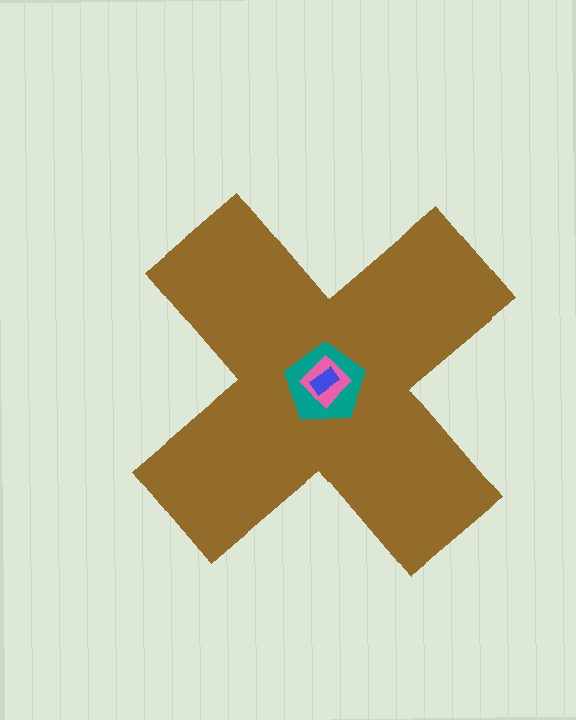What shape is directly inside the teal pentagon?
The pink diamond.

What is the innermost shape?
The blue rectangle.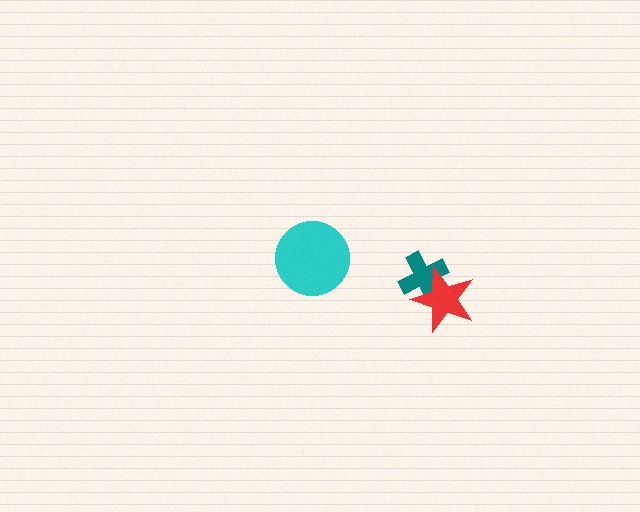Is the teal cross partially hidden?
Yes, it is partially covered by another shape.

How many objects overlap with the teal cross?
1 object overlaps with the teal cross.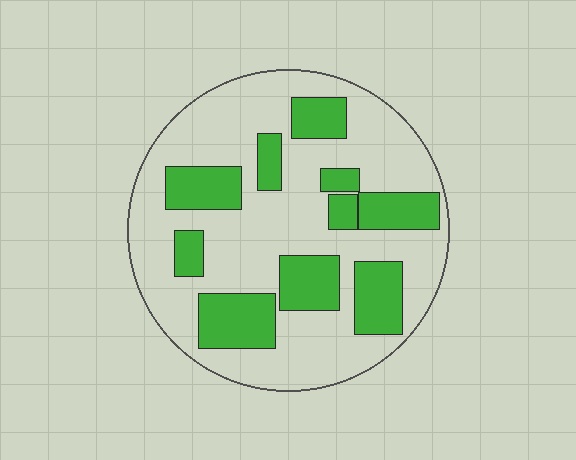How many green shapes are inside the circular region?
10.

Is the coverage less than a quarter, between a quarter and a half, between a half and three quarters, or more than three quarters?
Between a quarter and a half.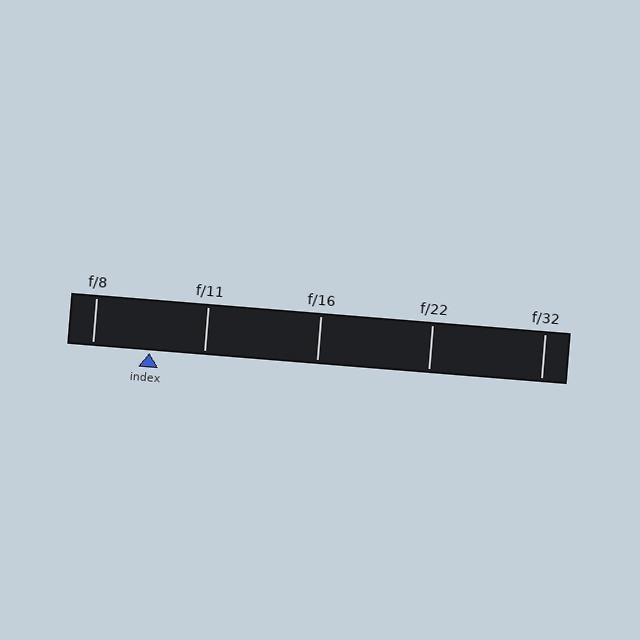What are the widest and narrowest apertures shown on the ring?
The widest aperture shown is f/8 and the narrowest is f/32.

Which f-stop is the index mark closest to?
The index mark is closest to f/11.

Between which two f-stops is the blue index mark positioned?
The index mark is between f/8 and f/11.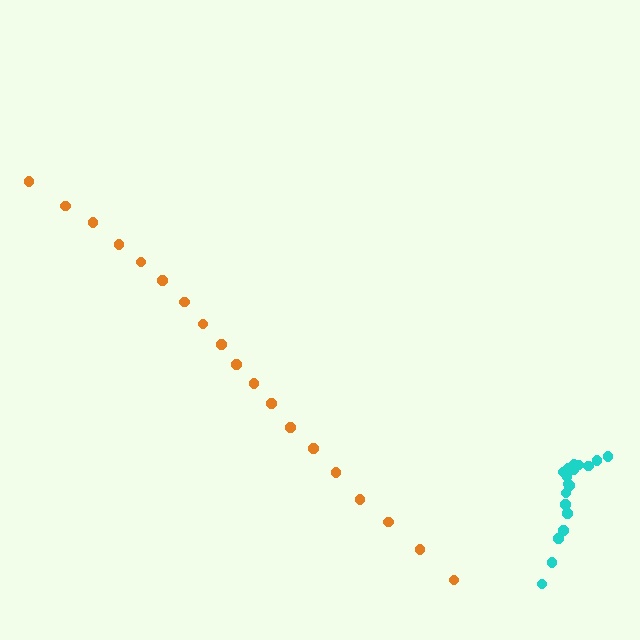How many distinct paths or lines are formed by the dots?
There are 2 distinct paths.